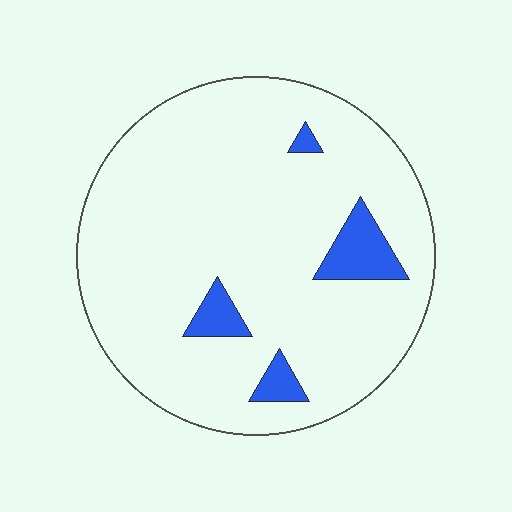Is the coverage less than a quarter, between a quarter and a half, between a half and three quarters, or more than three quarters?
Less than a quarter.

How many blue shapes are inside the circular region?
4.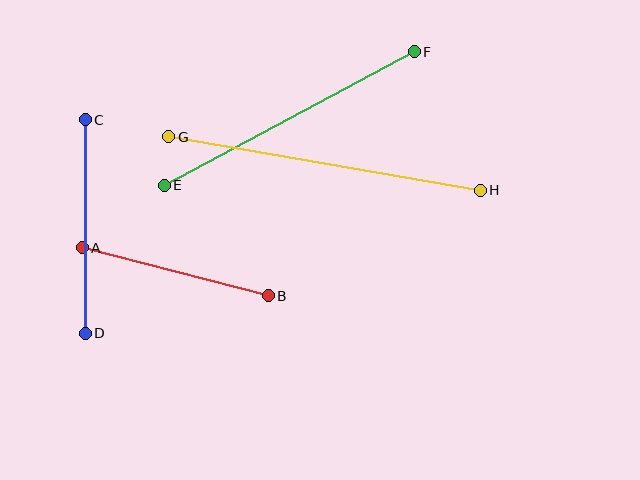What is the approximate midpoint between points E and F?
The midpoint is at approximately (289, 119) pixels.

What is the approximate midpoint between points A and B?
The midpoint is at approximately (175, 272) pixels.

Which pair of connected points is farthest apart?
Points G and H are farthest apart.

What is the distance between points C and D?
The distance is approximately 213 pixels.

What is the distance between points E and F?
The distance is approximately 283 pixels.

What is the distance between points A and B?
The distance is approximately 192 pixels.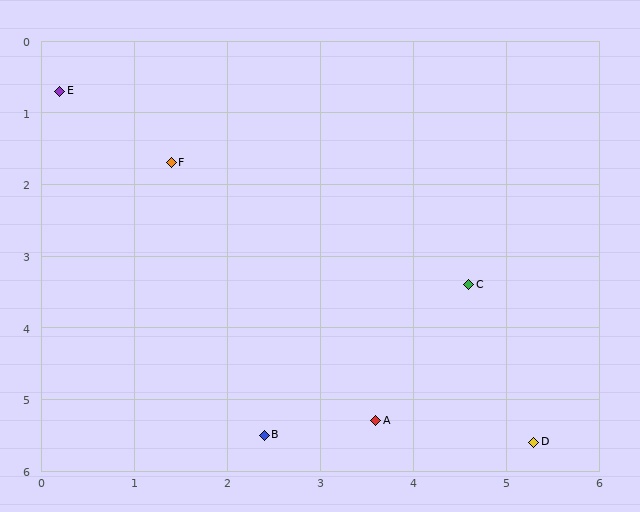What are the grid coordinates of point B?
Point B is at approximately (2.4, 5.5).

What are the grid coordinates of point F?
Point F is at approximately (1.4, 1.7).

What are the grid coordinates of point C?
Point C is at approximately (4.6, 3.4).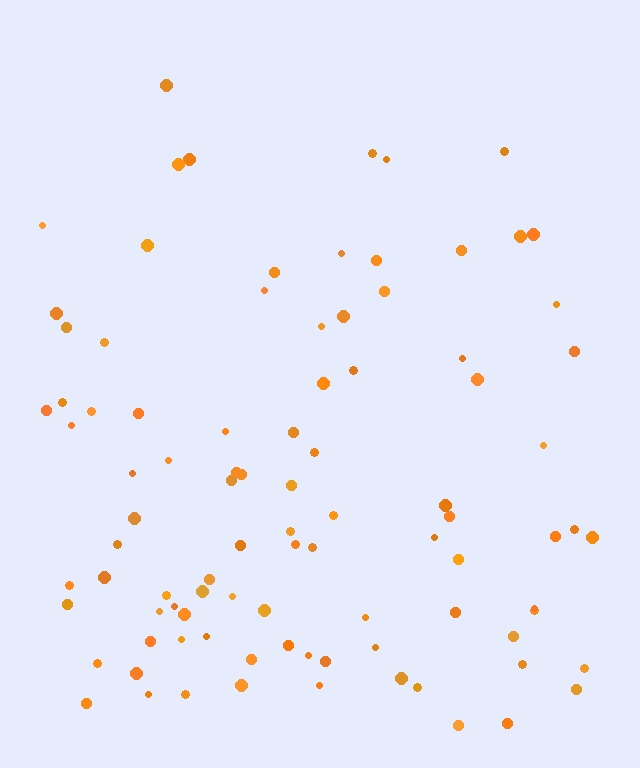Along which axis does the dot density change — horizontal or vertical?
Vertical.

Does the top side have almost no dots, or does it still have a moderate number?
Still a moderate number, just noticeably fewer than the bottom.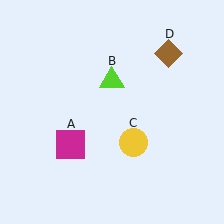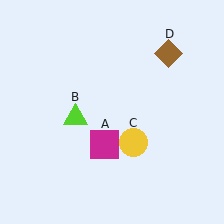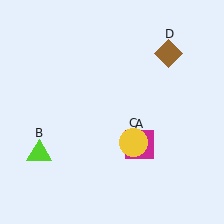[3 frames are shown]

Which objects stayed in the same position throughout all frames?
Yellow circle (object C) and brown diamond (object D) remained stationary.